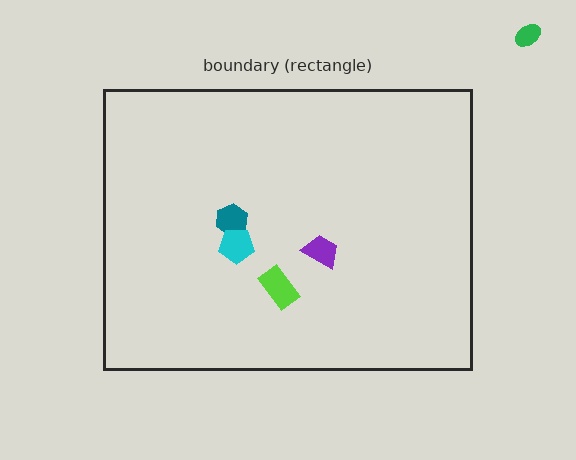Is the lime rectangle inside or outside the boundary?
Inside.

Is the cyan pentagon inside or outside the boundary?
Inside.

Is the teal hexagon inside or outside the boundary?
Inside.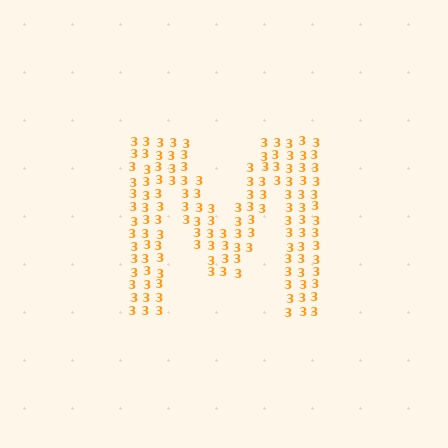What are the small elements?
The small elements are digit 3's.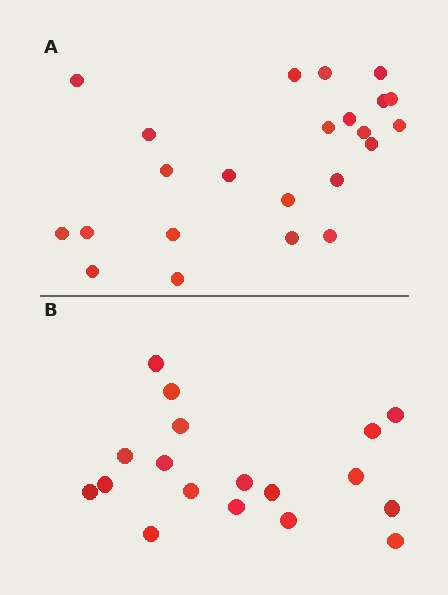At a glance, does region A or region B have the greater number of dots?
Region A (the top region) has more dots.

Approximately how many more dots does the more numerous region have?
Region A has about 5 more dots than region B.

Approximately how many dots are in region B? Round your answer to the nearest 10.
About 20 dots. (The exact count is 18, which rounds to 20.)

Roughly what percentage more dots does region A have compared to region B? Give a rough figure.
About 30% more.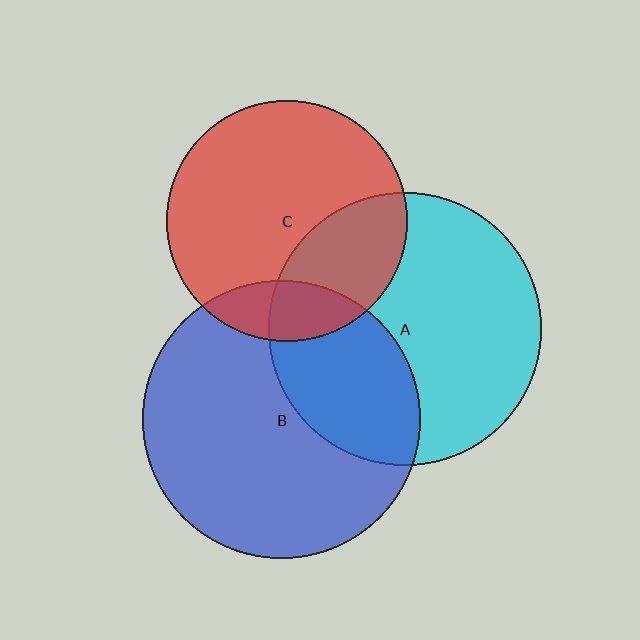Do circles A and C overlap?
Yes.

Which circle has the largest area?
Circle B (blue).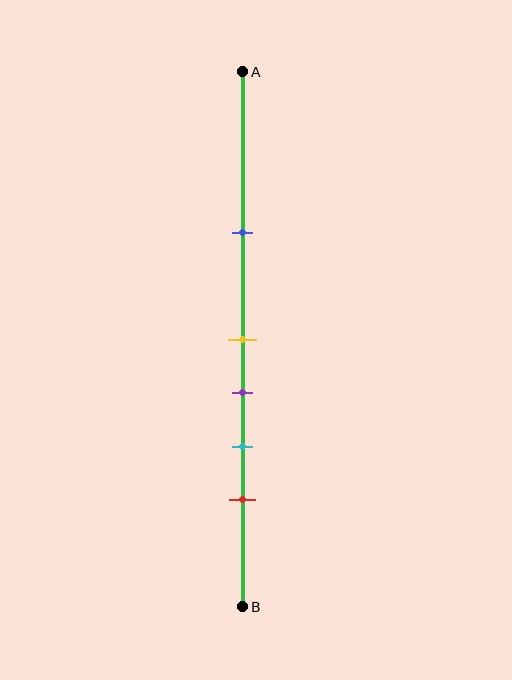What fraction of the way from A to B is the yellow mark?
The yellow mark is approximately 50% (0.5) of the way from A to B.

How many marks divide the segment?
There are 5 marks dividing the segment.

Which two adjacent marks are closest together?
The yellow and purple marks are the closest adjacent pair.